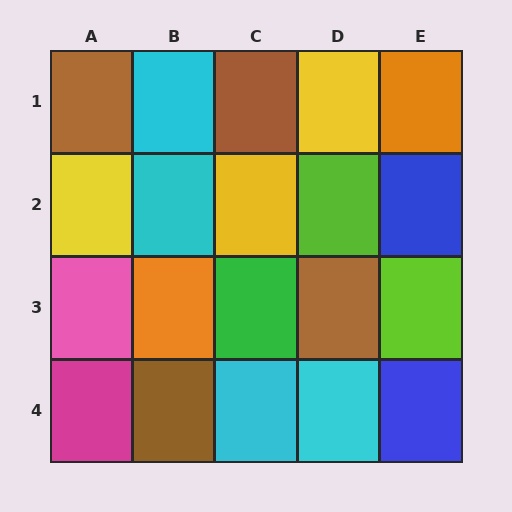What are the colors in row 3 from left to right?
Pink, orange, green, brown, lime.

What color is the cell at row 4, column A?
Magenta.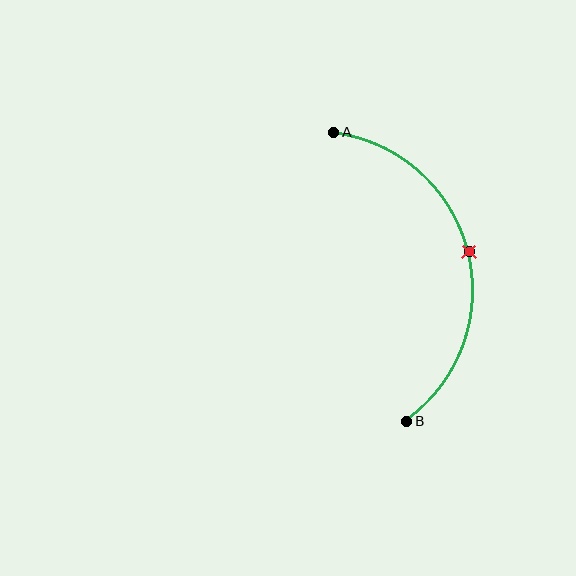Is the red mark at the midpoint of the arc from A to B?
Yes. The red mark lies on the arc at equal arc-length from both A and B — it is the arc midpoint.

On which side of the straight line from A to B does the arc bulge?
The arc bulges to the right of the straight line connecting A and B.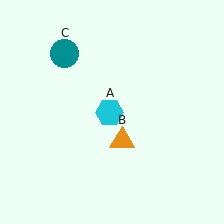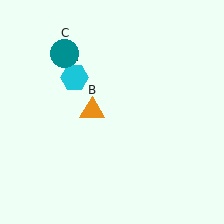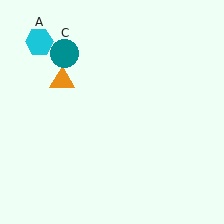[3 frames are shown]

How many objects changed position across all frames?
2 objects changed position: cyan hexagon (object A), orange triangle (object B).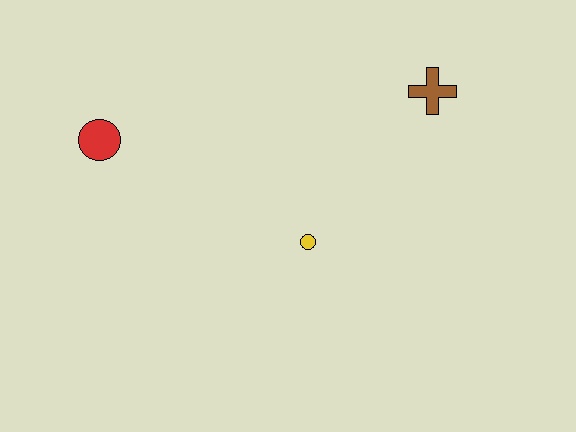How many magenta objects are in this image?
There are no magenta objects.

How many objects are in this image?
There are 3 objects.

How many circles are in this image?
There are 2 circles.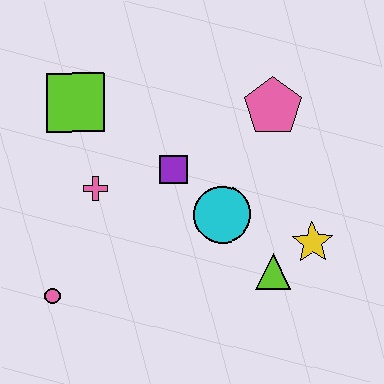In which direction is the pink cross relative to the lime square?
The pink cross is below the lime square.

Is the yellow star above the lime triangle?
Yes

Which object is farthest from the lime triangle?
The lime square is farthest from the lime triangle.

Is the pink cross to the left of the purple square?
Yes